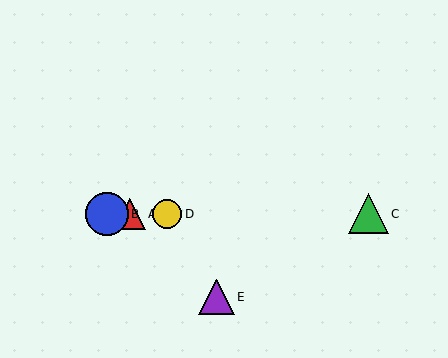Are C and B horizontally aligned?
Yes, both are at y≈214.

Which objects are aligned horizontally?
Objects A, B, C, D are aligned horizontally.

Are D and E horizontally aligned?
No, D is at y≈214 and E is at y≈297.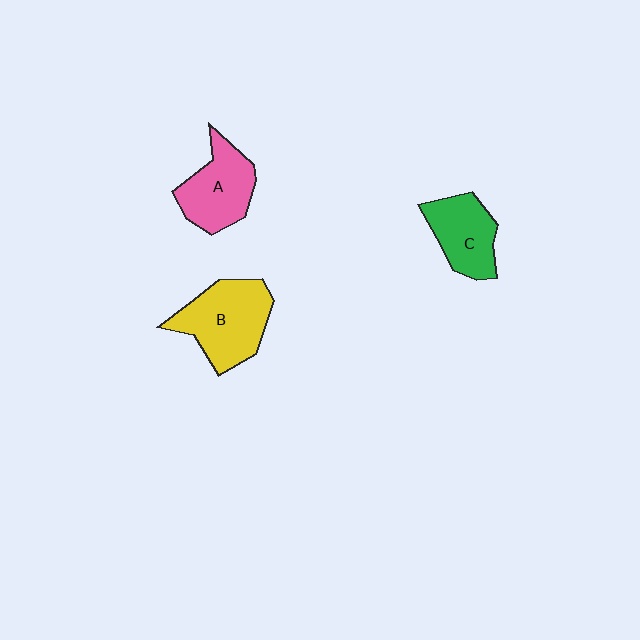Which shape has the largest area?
Shape B (yellow).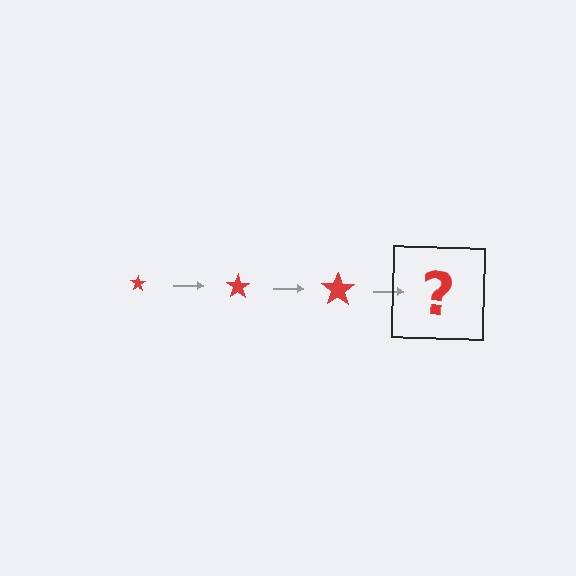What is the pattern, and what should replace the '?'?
The pattern is that the star gets progressively larger each step. The '?' should be a red star, larger than the previous one.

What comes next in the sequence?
The next element should be a red star, larger than the previous one.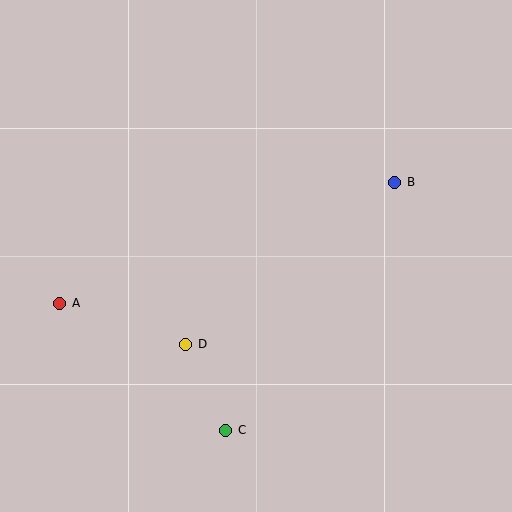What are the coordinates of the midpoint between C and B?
The midpoint between C and B is at (310, 306).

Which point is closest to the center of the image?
Point D at (186, 344) is closest to the center.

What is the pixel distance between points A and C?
The distance between A and C is 209 pixels.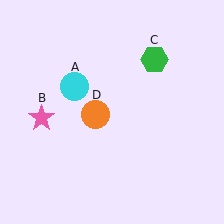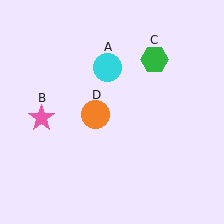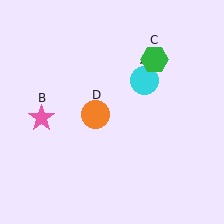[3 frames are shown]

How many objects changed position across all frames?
1 object changed position: cyan circle (object A).